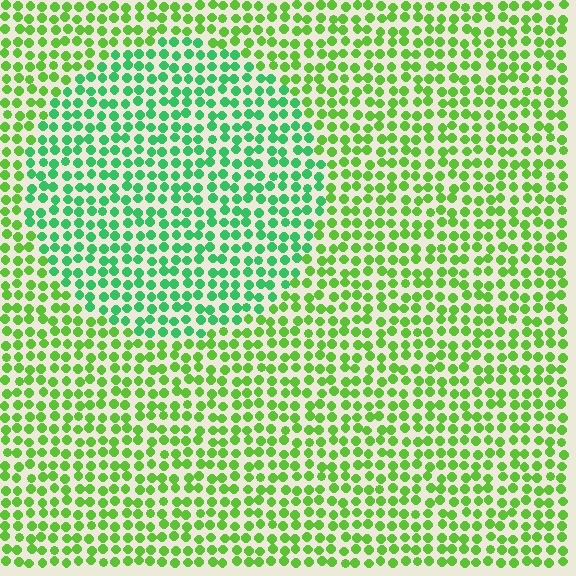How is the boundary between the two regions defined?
The boundary is defined purely by a slight shift in hue (about 37 degrees). Spacing, size, and orientation are identical on both sides.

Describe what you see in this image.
The image is filled with small lime elements in a uniform arrangement. A circle-shaped region is visible where the elements are tinted to a slightly different hue, forming a subtle color boundary.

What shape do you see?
I see a circle.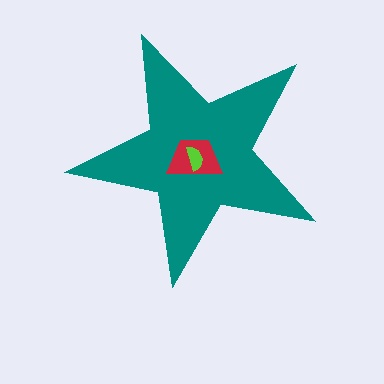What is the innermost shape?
The lime semicircle.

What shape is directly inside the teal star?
The red trapezoid.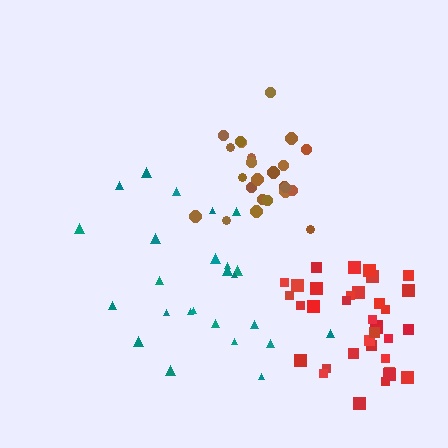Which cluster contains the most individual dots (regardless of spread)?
Red (35).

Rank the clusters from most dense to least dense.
brown, red, teal.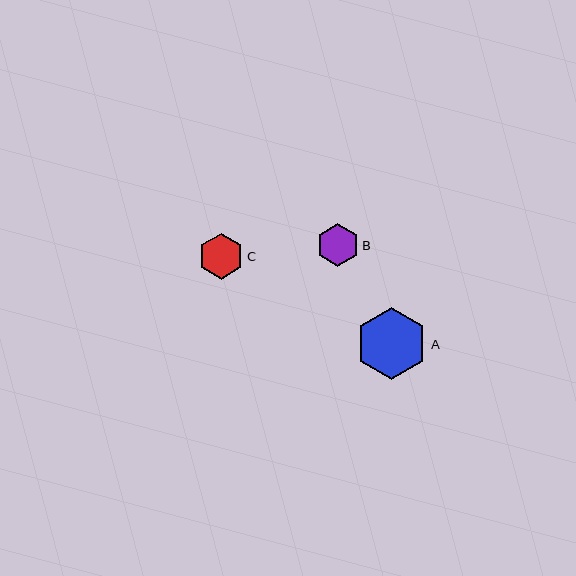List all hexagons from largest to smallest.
From largest to smallest: A, C, B.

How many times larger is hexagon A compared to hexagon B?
Hexagon A is approximately 1.7 times the size of hexagon B.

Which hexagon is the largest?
Hexagon A is the largest with a size of approximately 72 pixels.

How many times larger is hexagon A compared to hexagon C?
Hexagon A is approximately 1.6 times the size of hexagon C.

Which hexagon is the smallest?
Hexagon B is the smallest with a size of approximately 43 pixels.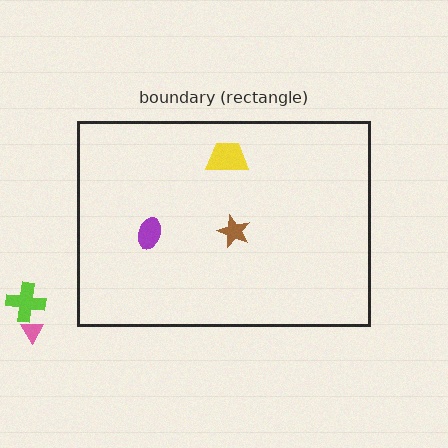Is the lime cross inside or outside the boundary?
Outside.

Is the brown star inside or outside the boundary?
Inside.